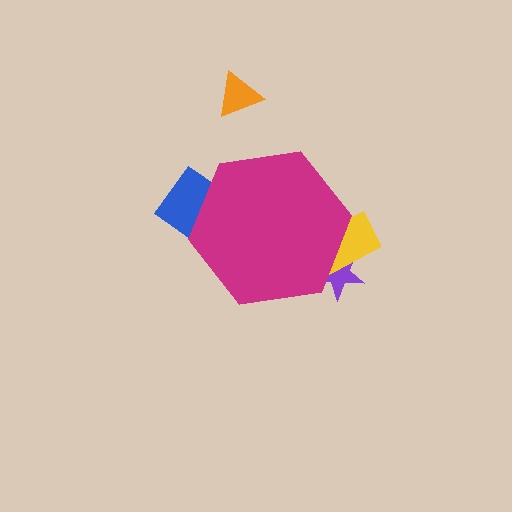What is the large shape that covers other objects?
A magenta hexagon.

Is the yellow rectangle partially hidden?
Yes, the yellow rectangle is partially hidden behind the magenta hexagon.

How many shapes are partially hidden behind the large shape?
3 shapes are partially hidden.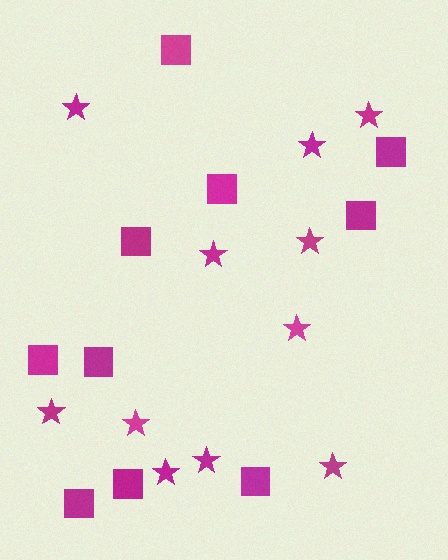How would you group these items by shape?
There are 2 groups: one group of squares (10) and one group of stars (11).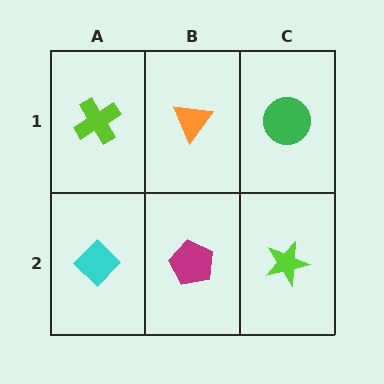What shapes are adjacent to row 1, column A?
A cyan diamond (row 2, column A), an orange triangle (row 1, column B).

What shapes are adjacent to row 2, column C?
A green circle (row 1, column C), a magenta pentagon (row 2, column B).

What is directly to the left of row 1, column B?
A lime cross.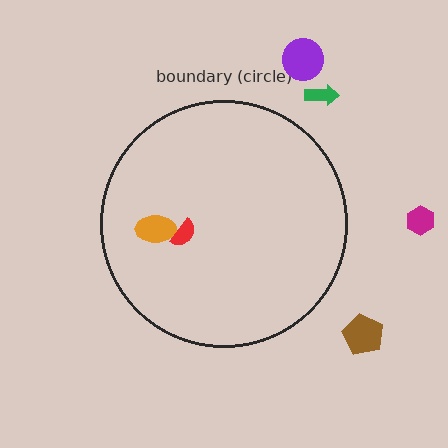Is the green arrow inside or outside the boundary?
Outside.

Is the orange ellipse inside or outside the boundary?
Inside.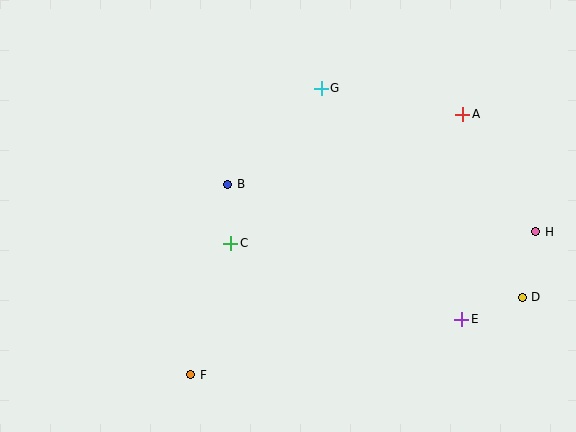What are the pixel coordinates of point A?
Point A is at (463, 114).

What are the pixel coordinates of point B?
Point B is at (228, 184).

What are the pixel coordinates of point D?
Point D is at (522, 297).